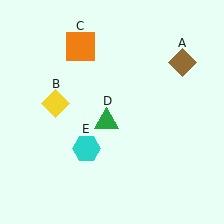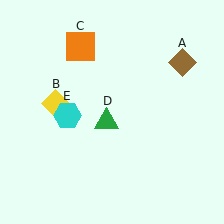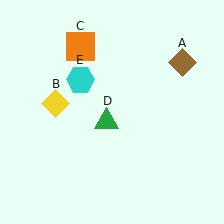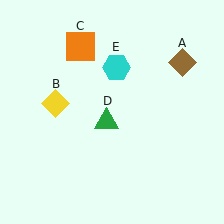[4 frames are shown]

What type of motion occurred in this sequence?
The cyan hexagon (object E) rotated clockwise around the center of the scene.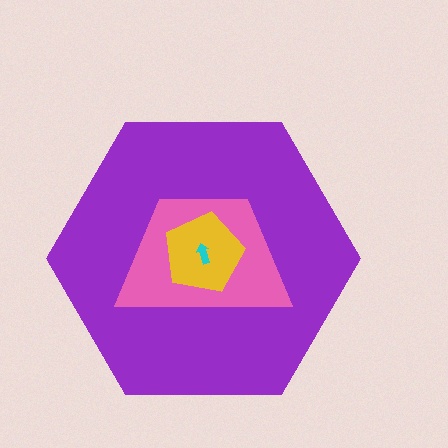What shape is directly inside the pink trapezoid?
The yellow pentagon.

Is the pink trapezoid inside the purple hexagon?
Yes.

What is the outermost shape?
The purple hexagon.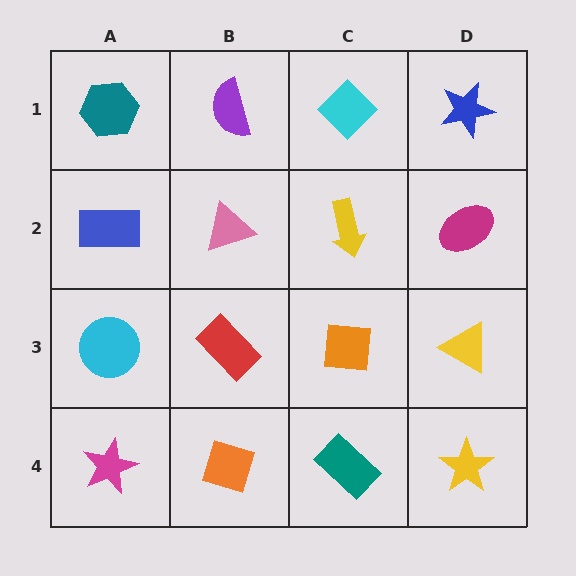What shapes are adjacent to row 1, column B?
A pink triangle (row 2, column B), a teal hexagon (row 1, column A), a cyan diamond (row 1, column C).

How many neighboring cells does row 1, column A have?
2.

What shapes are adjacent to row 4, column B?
A red rectangle (row 3, column B), a magenta star (row 4, column A), a teal rectangle (row 4, column C).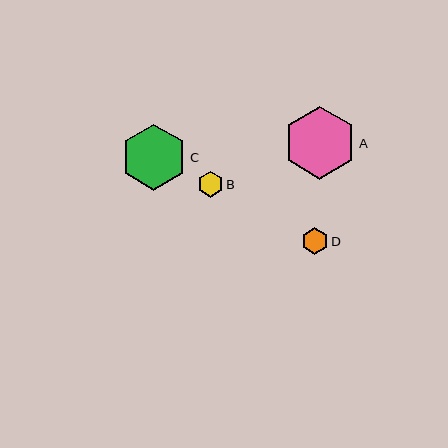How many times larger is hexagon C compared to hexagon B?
Hexagon C is approximately 2.6 times the size of hexagon B.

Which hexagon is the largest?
Hexagon A is the largest with a size of approximately 73 pixels.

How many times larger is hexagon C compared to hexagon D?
Hexagon C is approximately 2.4 times the size of hexagon D.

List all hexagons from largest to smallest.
From largest to smallest: A, C, D, B.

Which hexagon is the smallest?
Hexagon B is the smallest with a size of approximately 26 pixels.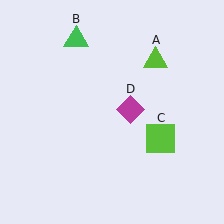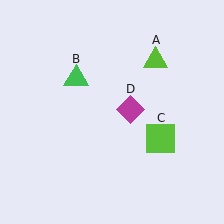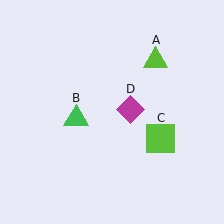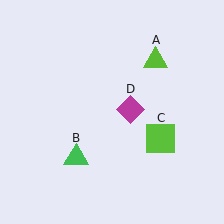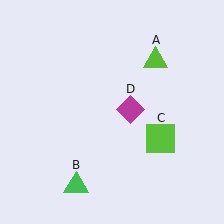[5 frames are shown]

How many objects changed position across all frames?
1 object changed position: green triangle (object B).